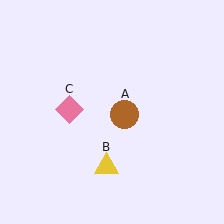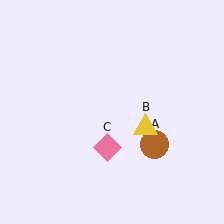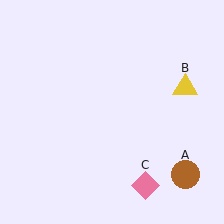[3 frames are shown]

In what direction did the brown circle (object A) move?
The brown circle (object A) moved down and to the right.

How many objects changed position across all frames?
3 objects changed position: brown circle (object A), yellow triangle (object B), pink diamond (object C).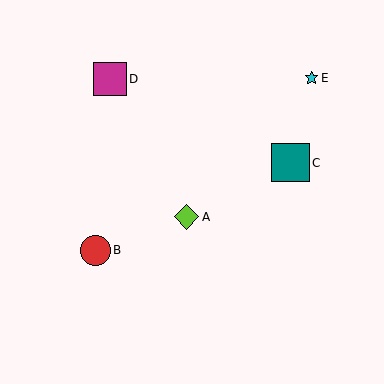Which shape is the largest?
The teal square (labeled C) is the largest.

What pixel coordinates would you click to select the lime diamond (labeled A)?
Click at (187, 217) to select the lime diamond A.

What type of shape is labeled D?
Shape D is a magenta square.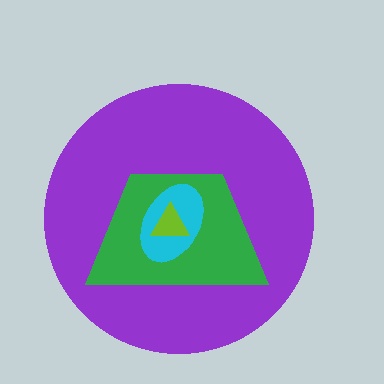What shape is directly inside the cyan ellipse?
The lime triangle.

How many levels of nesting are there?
4.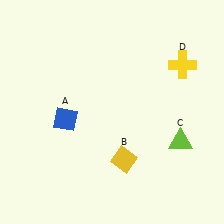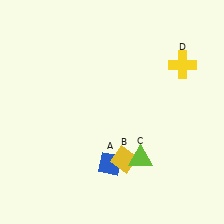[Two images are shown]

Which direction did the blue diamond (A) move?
The blue diamond (A) moved down.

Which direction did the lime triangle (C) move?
The lime triangle (C) moved left.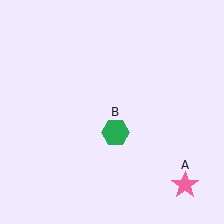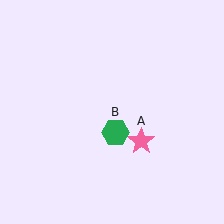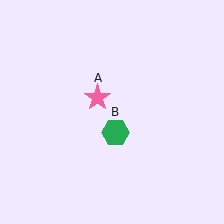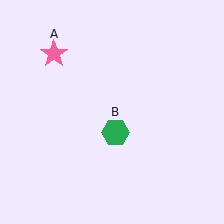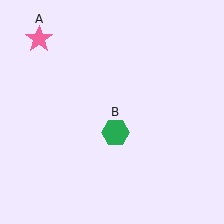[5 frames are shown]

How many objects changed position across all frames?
1 object changed position: pink star (object A).